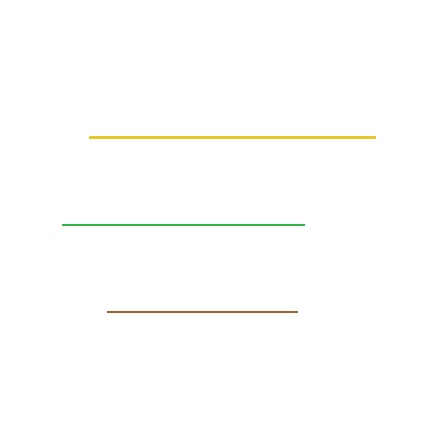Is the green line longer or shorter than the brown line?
The green line is longer than the brown line.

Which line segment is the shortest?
The brown line is the shortest at approximately 189 pixels.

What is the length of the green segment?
The green segment is approximately 242 pixels long.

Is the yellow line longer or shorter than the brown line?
The yellow line is longer than the brown line.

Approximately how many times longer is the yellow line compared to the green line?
The yellow line is approximately 1.2 times the length of the green line.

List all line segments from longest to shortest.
From longest to shortest: yellow, green, brown.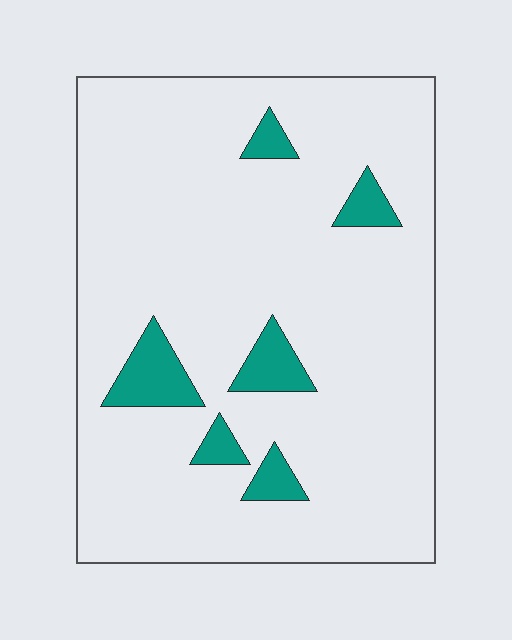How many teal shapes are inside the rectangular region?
6.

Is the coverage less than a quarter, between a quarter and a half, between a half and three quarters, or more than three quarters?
Less than a quarter.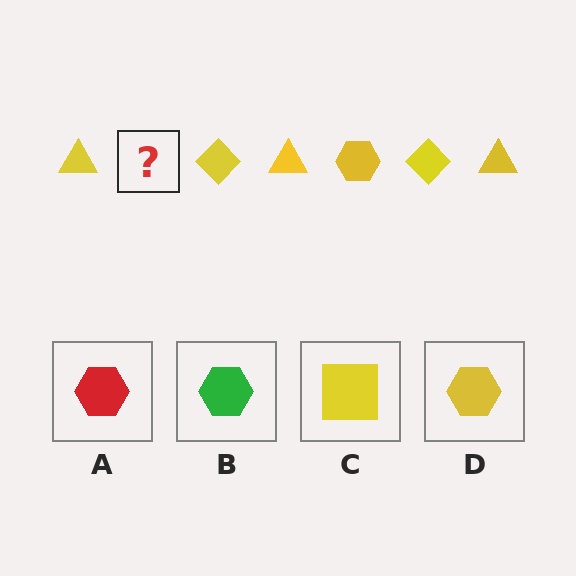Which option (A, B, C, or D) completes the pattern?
D.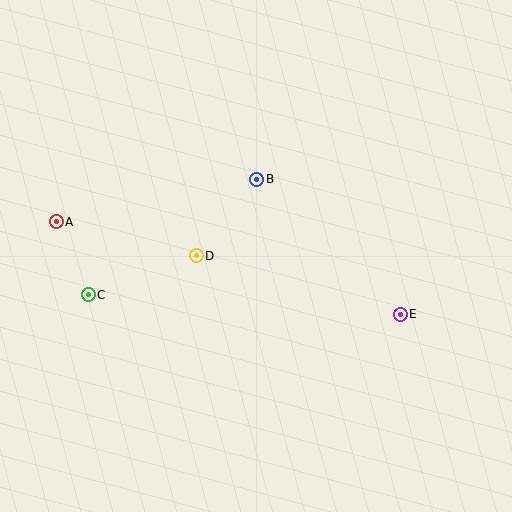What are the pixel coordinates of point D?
Point D is at (196, 256).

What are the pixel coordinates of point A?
Point A is at (56, 222).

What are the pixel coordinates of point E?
Point E is at (400, 314).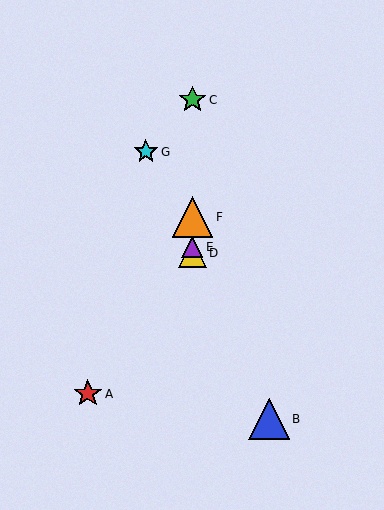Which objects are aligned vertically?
Objects C, D, E, F are aligned vertically.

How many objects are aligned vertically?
4 objects (C, D, E, F) are aligned vertically.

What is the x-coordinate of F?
Object F is at x≈192.